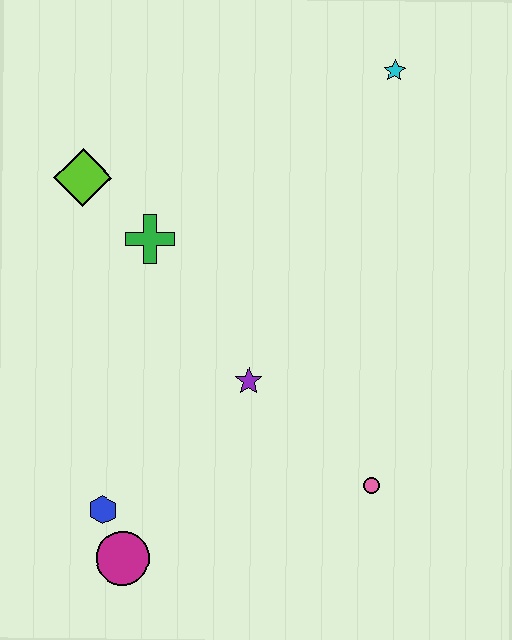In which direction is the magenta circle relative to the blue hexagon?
The magenta circle is below the blue hexagon.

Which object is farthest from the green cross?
The pink circle is farthest from the green cross.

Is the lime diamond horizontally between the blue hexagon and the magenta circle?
No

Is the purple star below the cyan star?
Yes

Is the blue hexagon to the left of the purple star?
Yes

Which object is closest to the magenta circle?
The blue hexagon is closest to the magenta circle.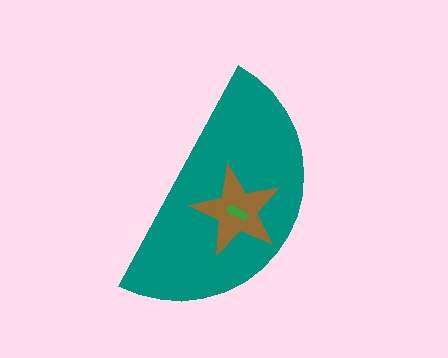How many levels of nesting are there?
3.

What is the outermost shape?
The teal semicircle.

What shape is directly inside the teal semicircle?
The brown star.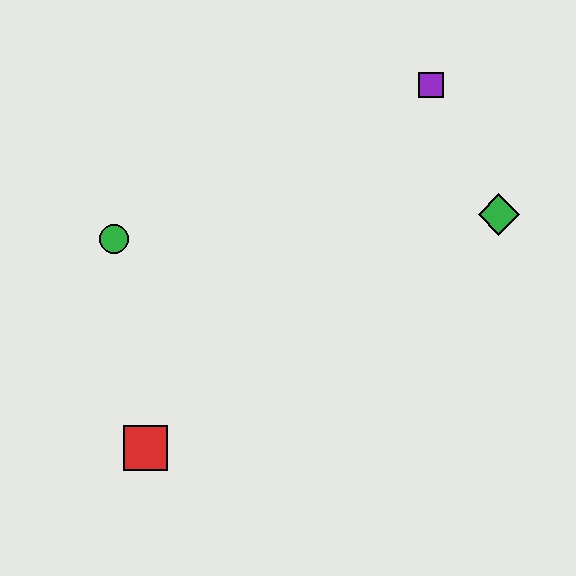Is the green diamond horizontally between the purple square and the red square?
No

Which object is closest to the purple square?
The green diamond is closest to the purple square.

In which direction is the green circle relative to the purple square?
The green circle is to the left of the purple square.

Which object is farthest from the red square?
The purple square is farthest from the red square.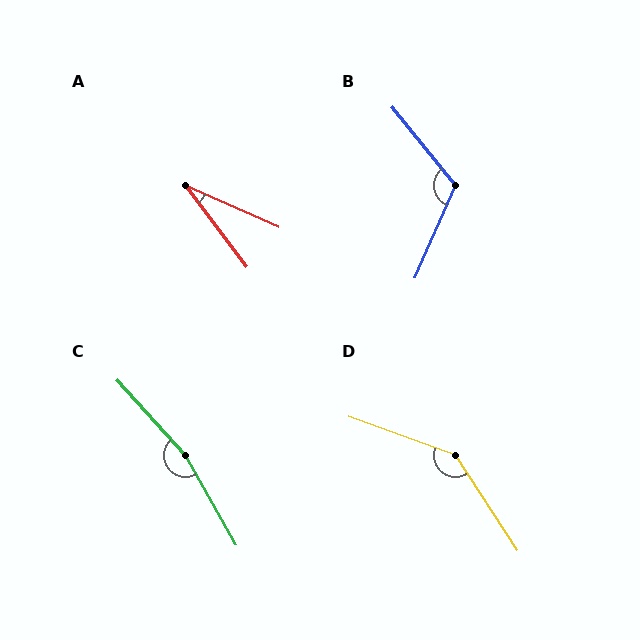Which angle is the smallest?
A, at approximately 29 degrees.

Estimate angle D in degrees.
Approximately 143 degrees.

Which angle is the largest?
C, at approximately 167 degrees.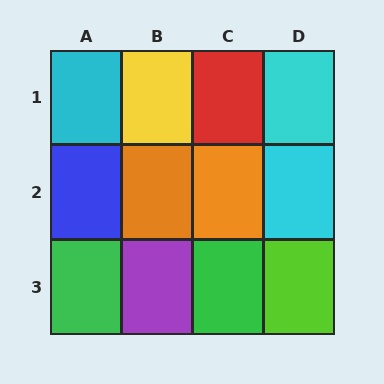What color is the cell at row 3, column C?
Green.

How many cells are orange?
2 cells are orange.